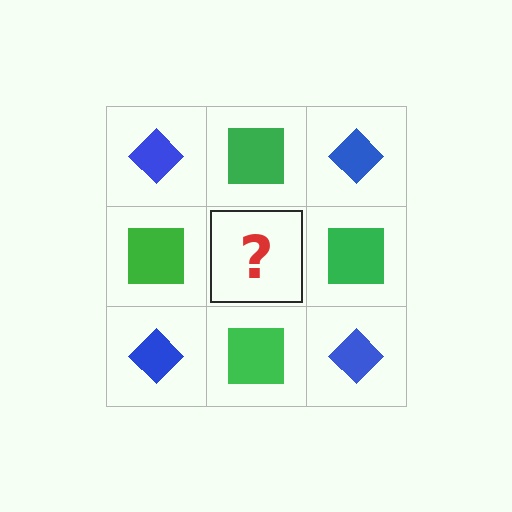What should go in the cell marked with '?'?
The missing cell should contain a blue diamond.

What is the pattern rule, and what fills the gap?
The rule is that it alternates blue diamond and green square in a checkerboard pattern. The gap should be filled with a blue diamond.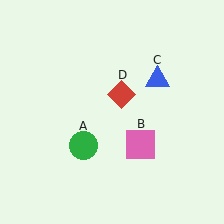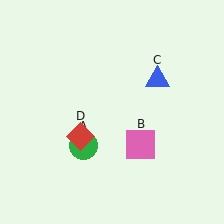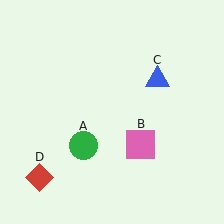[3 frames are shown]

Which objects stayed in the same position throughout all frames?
Green circle (object A) and pink square (object B) and blue triangle (object C) remained stationary.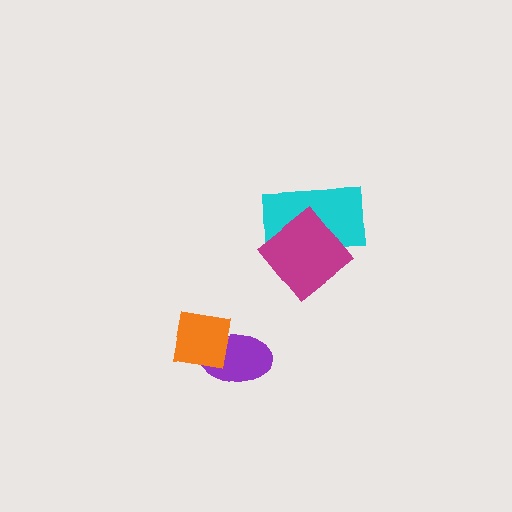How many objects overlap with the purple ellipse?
1 object overlaps with the purple ellipse.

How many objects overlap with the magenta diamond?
1 object overlaps with the magenta diamond.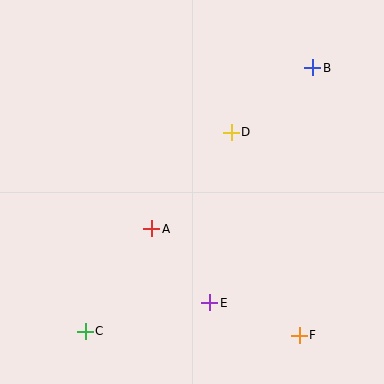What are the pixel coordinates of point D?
Point D is at (231, 132).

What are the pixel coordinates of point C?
Point C is at (85, 331).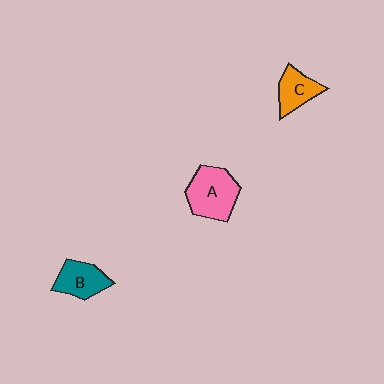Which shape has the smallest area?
Shape C (orange).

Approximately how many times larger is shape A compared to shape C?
Approximately 1.6 times.